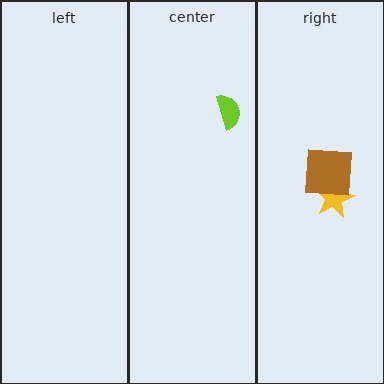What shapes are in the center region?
The lime semicircle.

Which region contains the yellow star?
The right region.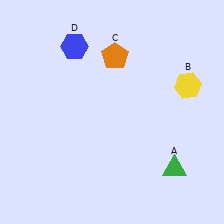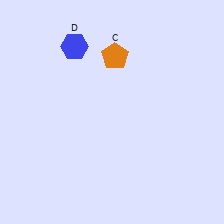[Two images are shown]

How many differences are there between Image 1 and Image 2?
There are 2 differences between the two images.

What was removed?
The green triangle (A), the yellow hexagon (B) were removed in Image 2.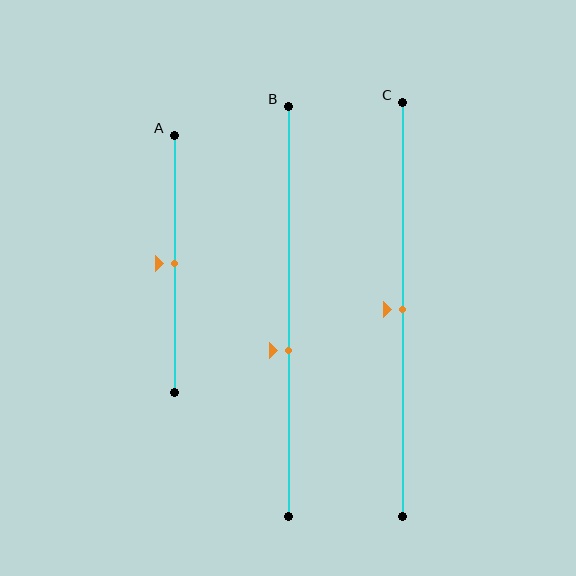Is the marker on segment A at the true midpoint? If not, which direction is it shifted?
Yes, the marker on segment A is at the true midpoint.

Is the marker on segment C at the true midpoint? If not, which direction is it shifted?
Yes, the marker on segment C is at the true midpoint.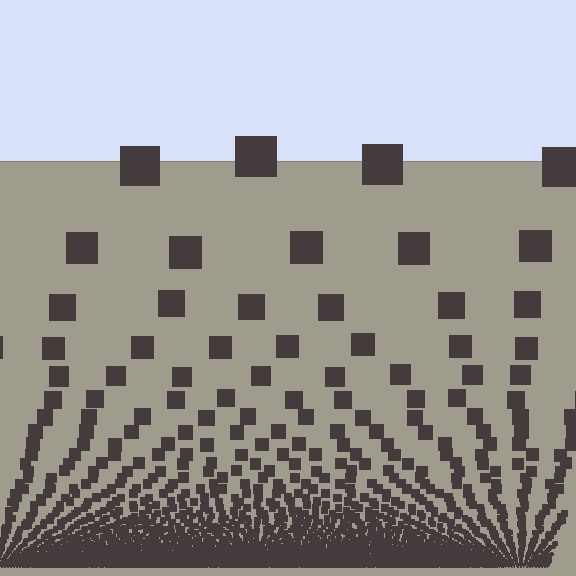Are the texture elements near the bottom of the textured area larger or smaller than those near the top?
Smaller. The gradient is inverted — elements near the bottom are smaller and denser.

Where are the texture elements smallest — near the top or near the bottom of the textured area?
Near the bottom.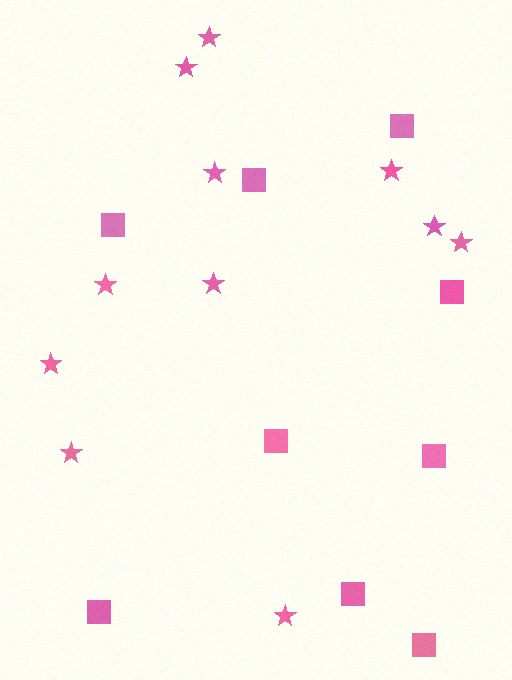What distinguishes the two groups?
There are 2 groups: one group of squares (9) and one group of stars (11).